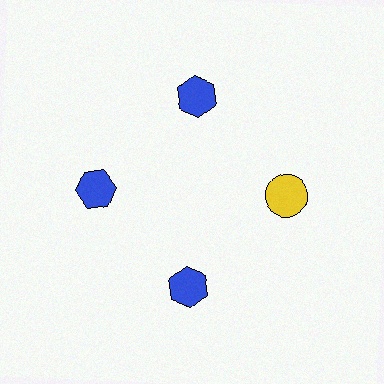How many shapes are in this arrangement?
There are 4 shapes arranged in a ring pattern.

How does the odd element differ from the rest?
It differs in both color (yellow instead of blue) and shape (circle instead of hexagon).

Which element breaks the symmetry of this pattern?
The yellow circle at roughly the 3 o'clock position breaks the symmetry. All other shapes are blue hexagons.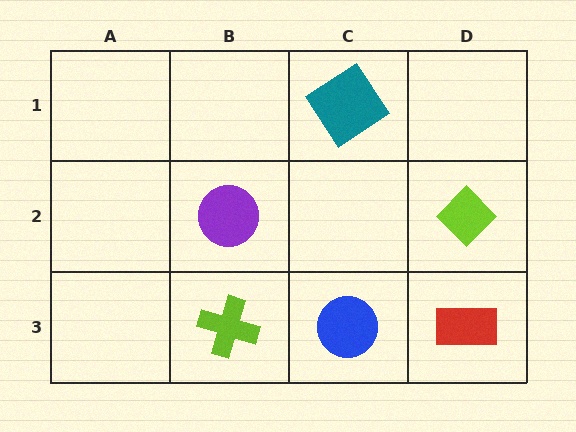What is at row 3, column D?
A red rectangle.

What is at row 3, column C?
A blue circle.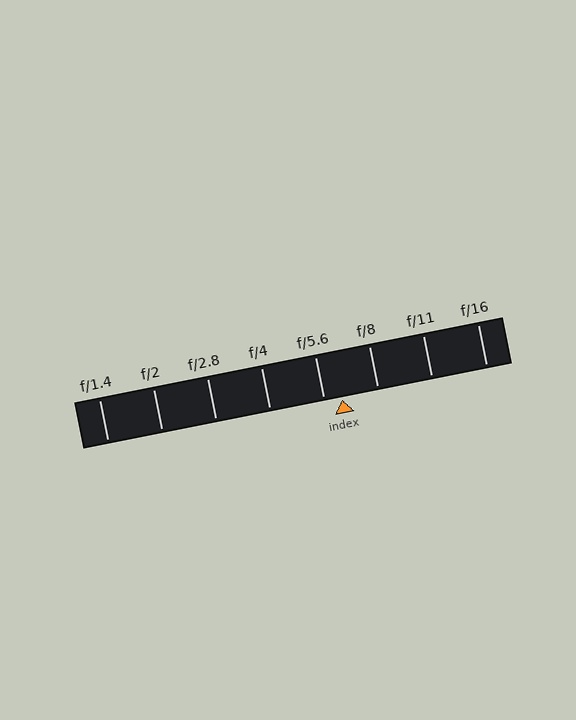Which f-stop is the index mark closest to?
The index mark is closest to f/5.6.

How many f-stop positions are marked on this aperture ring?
There are 8 f-stop positions marked.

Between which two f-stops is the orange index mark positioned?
The index mark is between f/5.6 and f/8.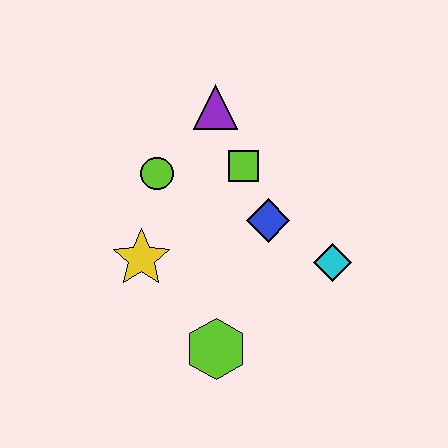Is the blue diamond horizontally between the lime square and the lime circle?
No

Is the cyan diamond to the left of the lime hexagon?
No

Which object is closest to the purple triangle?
The lime square is closest to the purple triangle.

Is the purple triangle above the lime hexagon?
Yes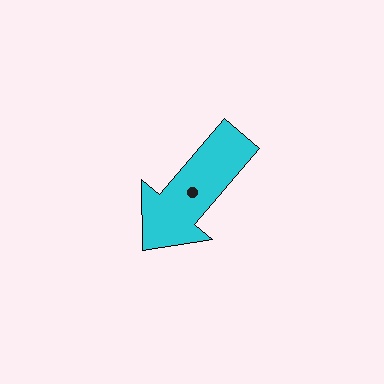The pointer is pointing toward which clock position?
Roughly 7 o'clock.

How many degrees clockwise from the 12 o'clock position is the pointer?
Approximately 220 degrees.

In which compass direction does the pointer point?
Southwest.